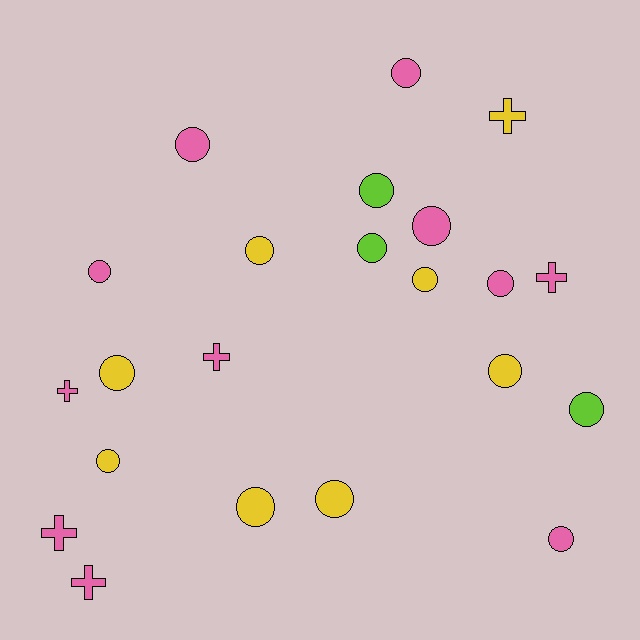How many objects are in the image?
There are 22 objects.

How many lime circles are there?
There are 3 lime circles.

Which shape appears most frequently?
Circle, with 16 objects.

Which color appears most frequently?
Pink, with 11 objects.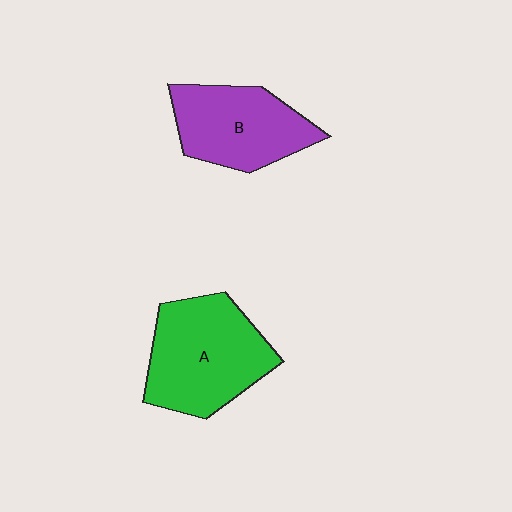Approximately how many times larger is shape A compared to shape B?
Approximately 1.2 times.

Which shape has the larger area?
Shape A (green).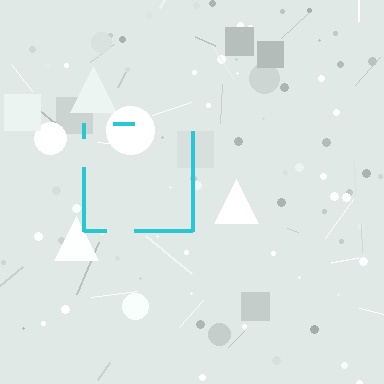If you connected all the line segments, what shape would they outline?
They would outline a square.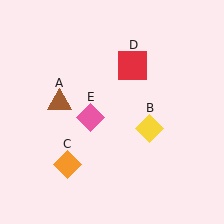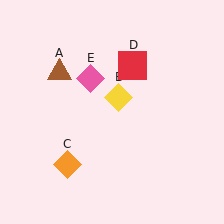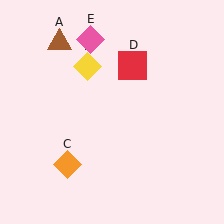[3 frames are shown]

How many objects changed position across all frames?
3 objects changed position: brown triangle (object A), yellow diamond (object B), pink diamond (object E).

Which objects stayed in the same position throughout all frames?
Orange diamond (object C) and red square (object D) remained stationary.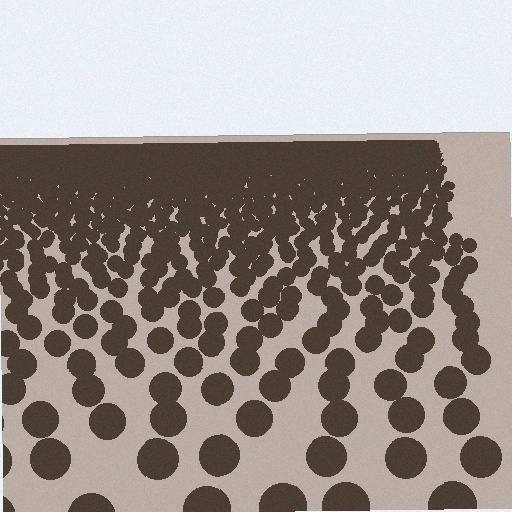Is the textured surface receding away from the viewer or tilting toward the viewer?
The surface is receding away from the viewer. Texture elements get smaller and denser toward the top.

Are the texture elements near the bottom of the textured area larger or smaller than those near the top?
Larger. Near the bottom, elements are closer to the viewer and appear at a bigger on-screen size.